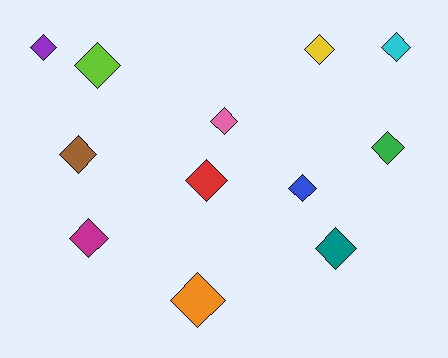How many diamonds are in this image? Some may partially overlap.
There are 12 diamonds.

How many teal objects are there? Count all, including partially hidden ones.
There is 1 teal object.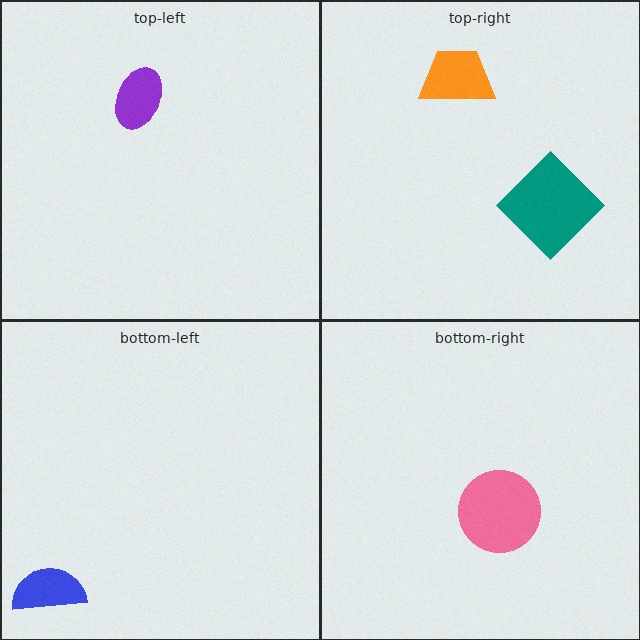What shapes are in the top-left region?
The purple ellipse.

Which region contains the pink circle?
The bottom-right region.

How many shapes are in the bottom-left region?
1.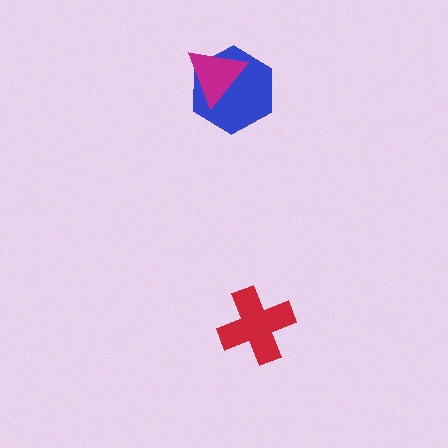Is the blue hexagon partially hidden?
Yes, it is partially covered by another shape.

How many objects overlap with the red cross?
0 objects overlap with the red cross.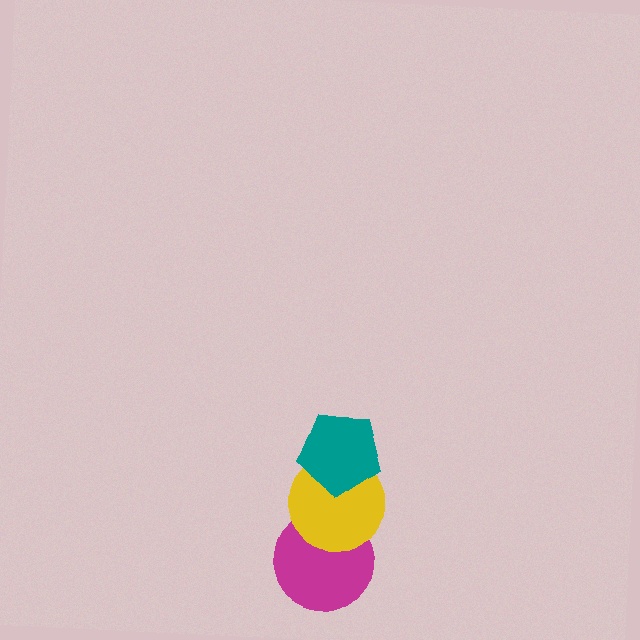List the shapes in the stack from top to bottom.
From top to bottom: the teal pentagon, the yellow circle, the magenta circle.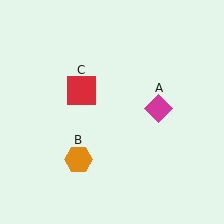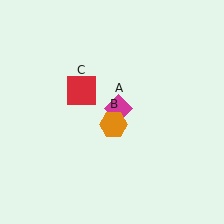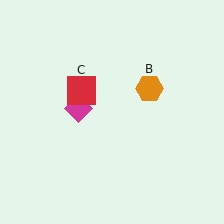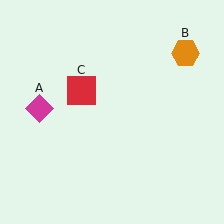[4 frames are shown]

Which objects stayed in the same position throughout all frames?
Red square (object C) remained stationary.